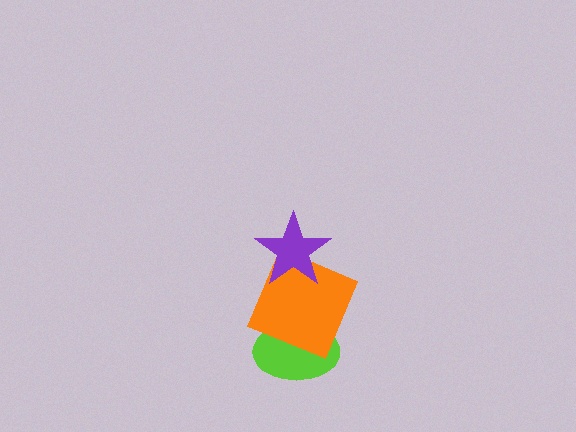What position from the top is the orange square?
The orange square is 2nd from the top.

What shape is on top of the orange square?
The purple star is on top of the orange square.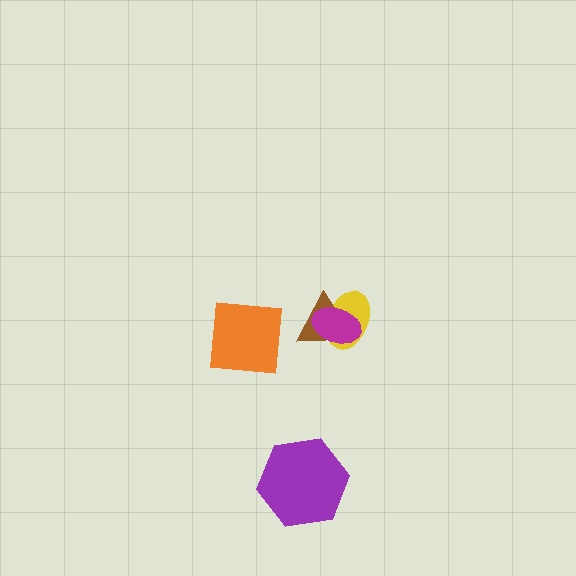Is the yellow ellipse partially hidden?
Yes, it is partially covered by another shape.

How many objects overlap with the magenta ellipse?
2 objects overlap with the magenta ellipse.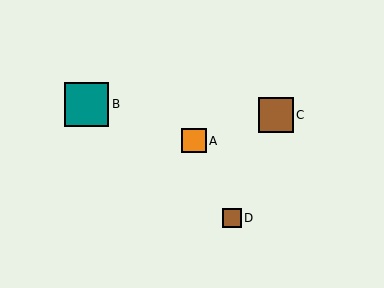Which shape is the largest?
The teal square (labeled B) is the largest.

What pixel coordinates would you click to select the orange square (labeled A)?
Click at (194, 141) to select the orange square A.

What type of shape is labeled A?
Shape A is an orange square.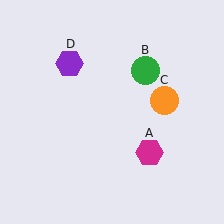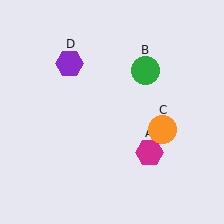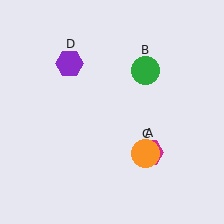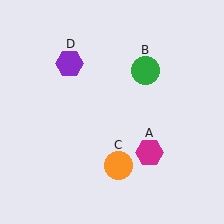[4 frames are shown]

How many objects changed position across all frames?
1 object changed position: orange circle (object C).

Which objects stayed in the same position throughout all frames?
Magenta hexagon (object A) and green circle (object B) and purple hexagon (object D) remained stationary.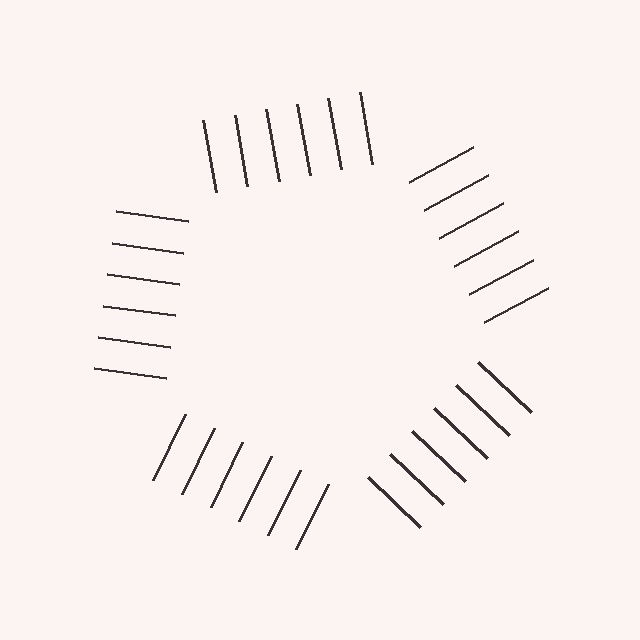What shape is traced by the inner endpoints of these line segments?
An illusory pentagon — the line segments terminate on its edges but no continuous stroke is drawn.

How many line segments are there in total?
30 — 6 along each of the 5 edges.